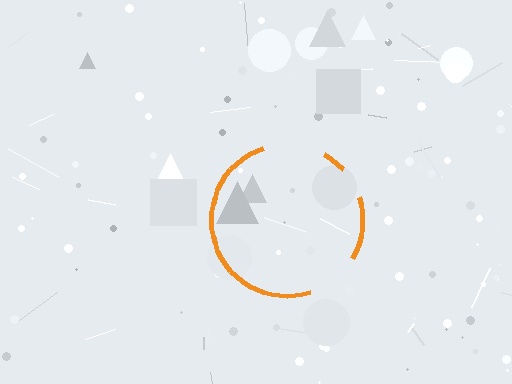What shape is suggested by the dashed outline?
The dashed outline suggests a circle.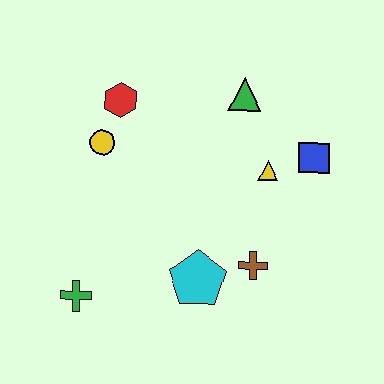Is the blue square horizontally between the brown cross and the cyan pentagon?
No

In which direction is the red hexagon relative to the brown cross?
The red hexagon is above the brown cross.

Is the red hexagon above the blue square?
Yes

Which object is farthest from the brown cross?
The red hexagon is farthest from the brown cross.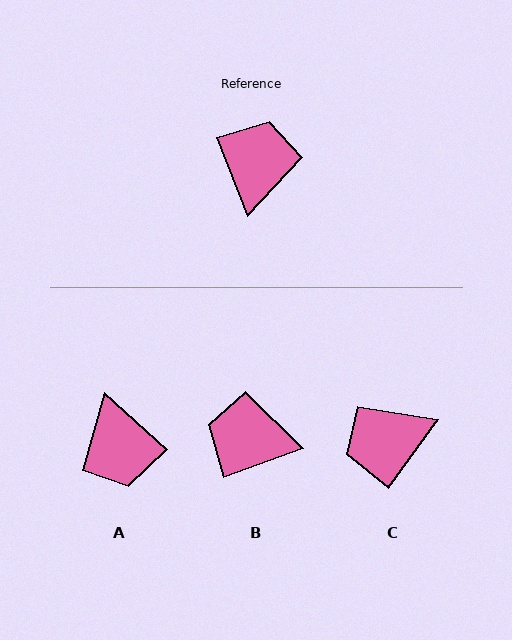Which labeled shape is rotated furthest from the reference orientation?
A, about 153 degrees away.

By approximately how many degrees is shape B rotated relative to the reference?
Approximately 89 degrees counter-clockwise.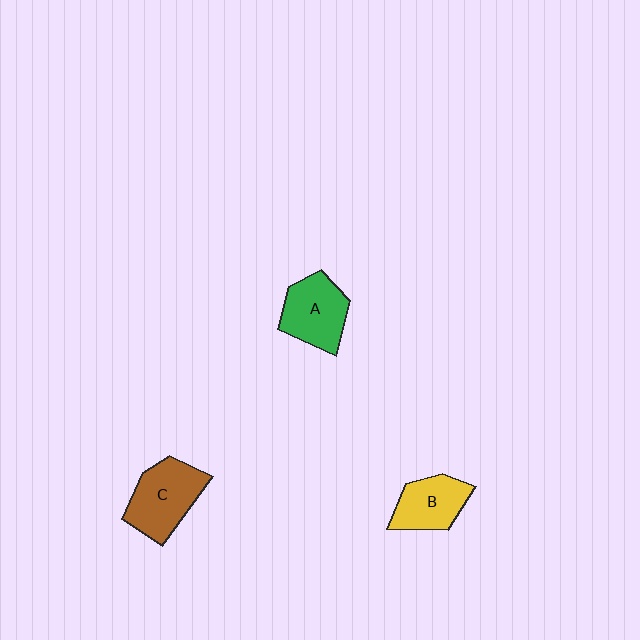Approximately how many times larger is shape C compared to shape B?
Approximately 1.3 times.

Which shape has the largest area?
Shape C (brown).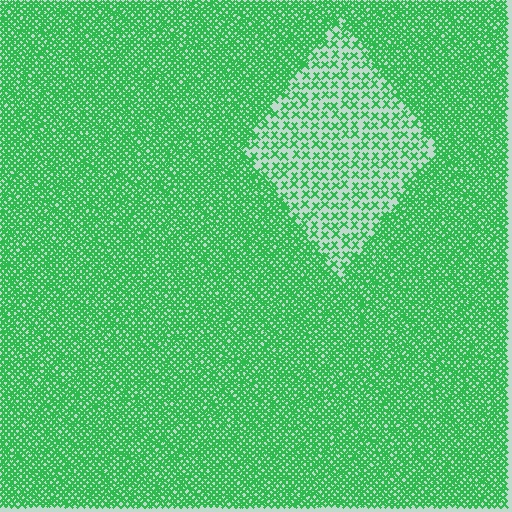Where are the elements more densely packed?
The elements are more densely packed outside the diamond boundary.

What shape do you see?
I see a diamond.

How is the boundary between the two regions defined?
The boundary is defined by a change in element density (approximately 2.7x ratio). All elements are the same color, size, and shape.